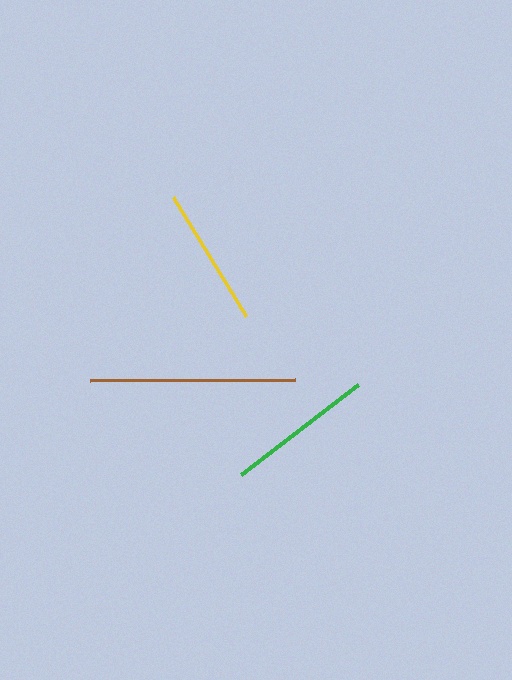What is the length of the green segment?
The green segment is approximately 147 pixels long.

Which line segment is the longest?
The brown line is the longest at approximately 205 pixels.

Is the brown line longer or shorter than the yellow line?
The brown line is longer than the yellow line.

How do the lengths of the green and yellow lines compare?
The green and yellow lines are approximately the same length.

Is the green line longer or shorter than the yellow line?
The green line is longer than the yellow line.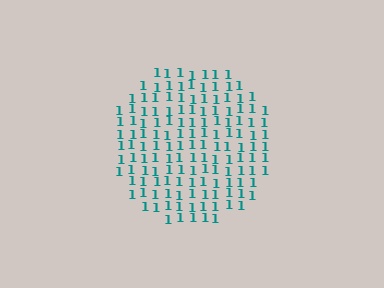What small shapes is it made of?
It is made of small digit 1's.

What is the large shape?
The large shape is a circle.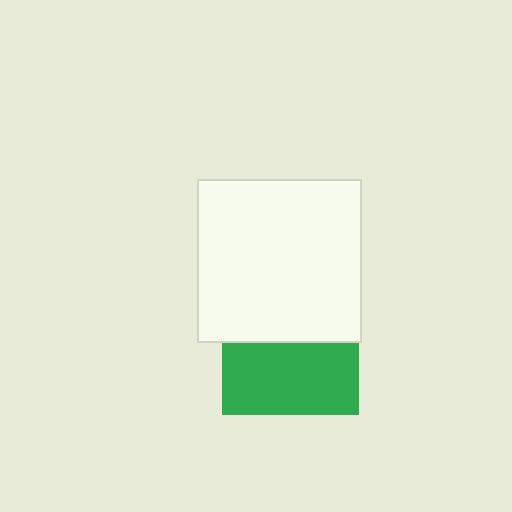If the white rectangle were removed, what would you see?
You would see the complete green square.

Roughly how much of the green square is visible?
About half of it is visible (roughly 52%).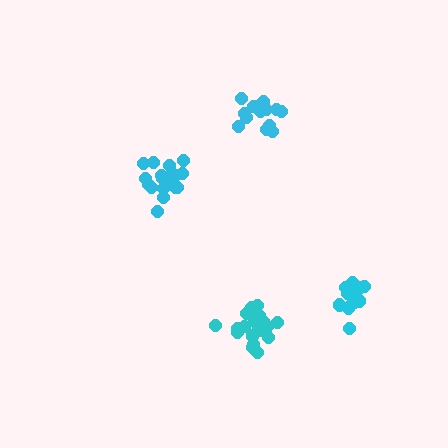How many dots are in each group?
Group 1: 21 dots, Group 2: 15 dots, Group 3: 21 dots, Group 4: 15 dots (72 total).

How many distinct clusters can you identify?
There are 4 distinct clusters.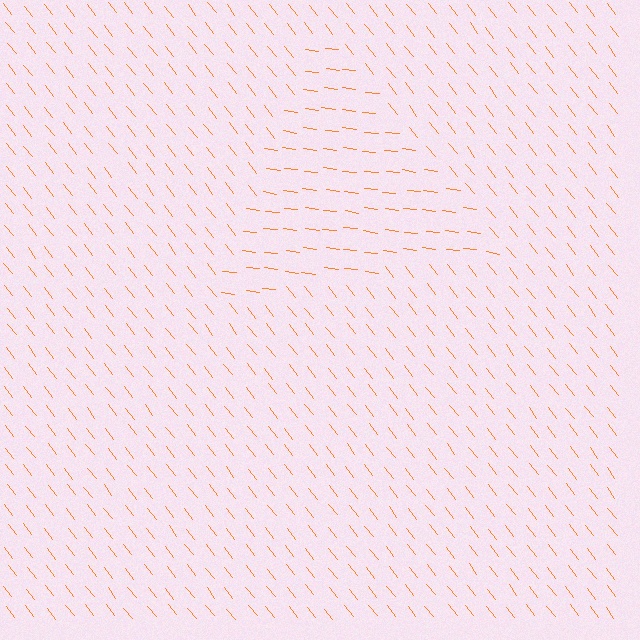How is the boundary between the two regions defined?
The boundary is defined purely by a change in line orientation (approximately 45 degrees difference). All lines are the same color and thickness.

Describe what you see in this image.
The image is filled with small orange line segments. A triangle region in the image has lines oriented differently from the surrounding lines, creating a visible texture boundary.